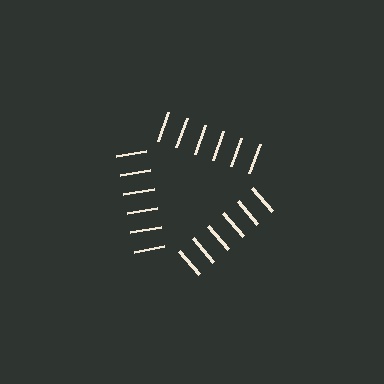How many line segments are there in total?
18 — 6 along each of the 3 edges.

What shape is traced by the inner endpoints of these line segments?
An illusory triangle — the line segments terminate on its edges but no continuous stroke is drawn.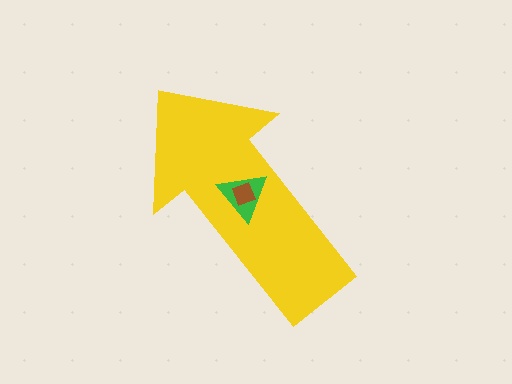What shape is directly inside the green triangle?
The brown diamond.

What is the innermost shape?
The brown diamond.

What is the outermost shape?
The yellow arrow.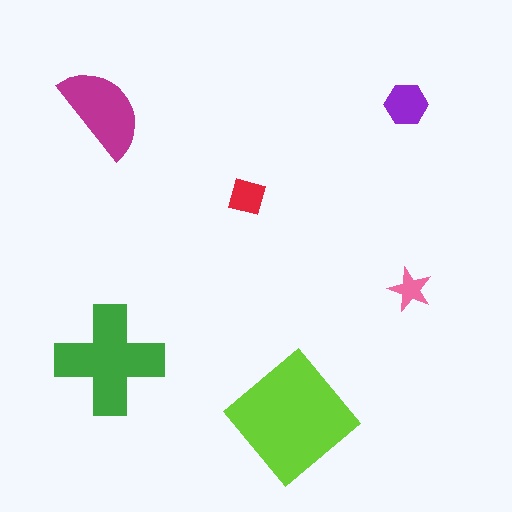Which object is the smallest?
The pink star.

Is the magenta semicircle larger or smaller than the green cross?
Smaller.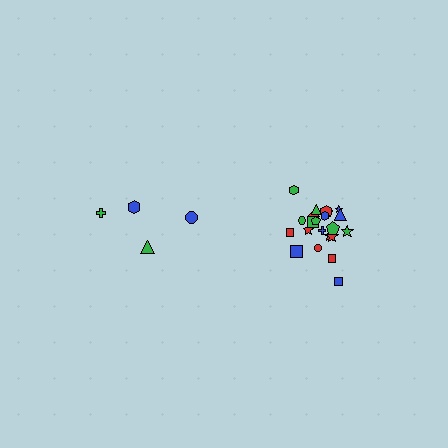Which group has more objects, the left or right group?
The right group.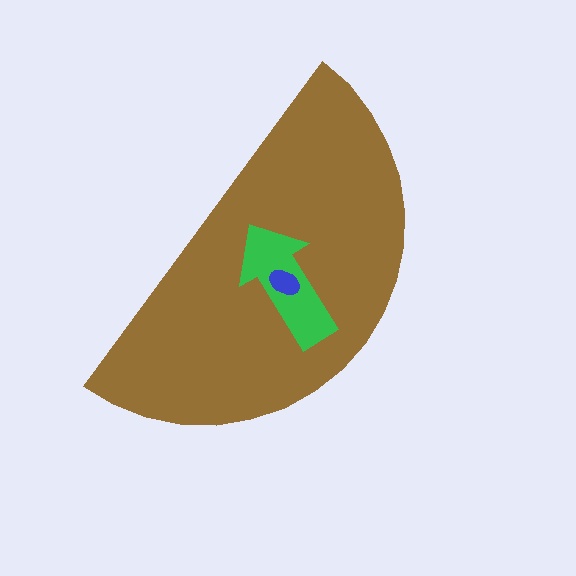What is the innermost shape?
The blue ellipse.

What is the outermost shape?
The brown semicircle.